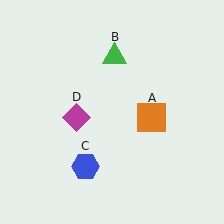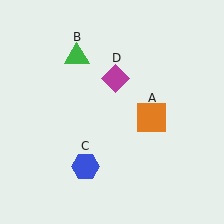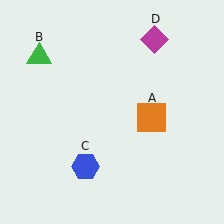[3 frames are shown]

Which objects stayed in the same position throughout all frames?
Orange square (object A) and blue hexagon (object C) remained stationary.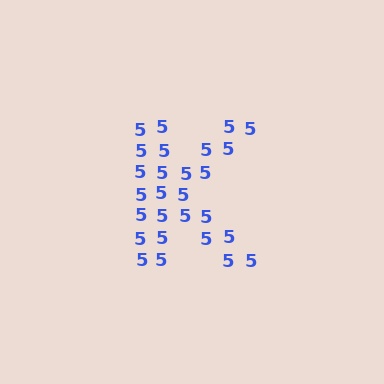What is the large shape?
The large shape is the letter K.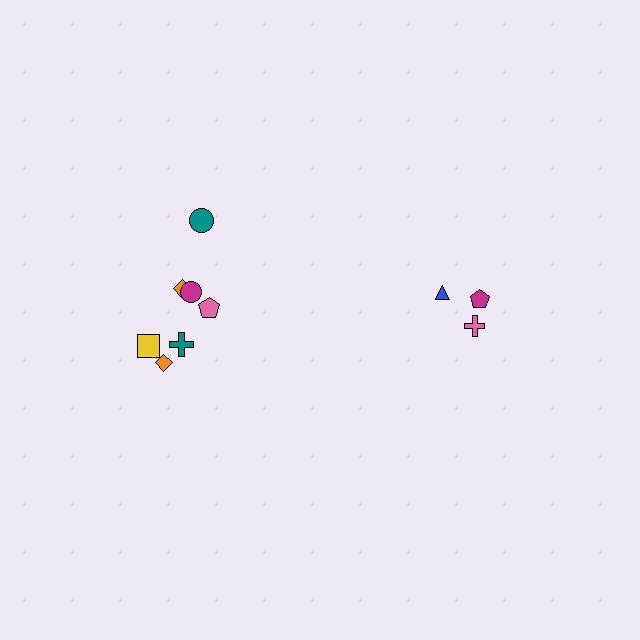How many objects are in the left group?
There are 7 objects.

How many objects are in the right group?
There are 3 objects.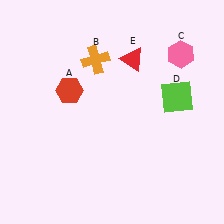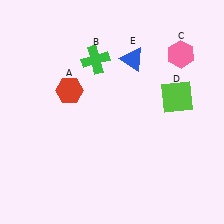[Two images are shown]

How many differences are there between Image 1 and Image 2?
There are 2 differences between the two images.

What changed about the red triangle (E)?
In Image 1, E is red. In Image 2, it changed to blue.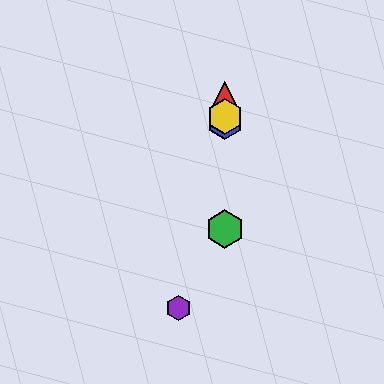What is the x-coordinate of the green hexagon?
The green hexagon is at x≈225.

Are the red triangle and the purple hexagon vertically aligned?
No, the red triangle is at x≈225 and the purple hexagon is at x≈178.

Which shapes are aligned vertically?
The red triangle, the blue hexagon, the green hexagon, the yellow hexagon are aligned vertically.